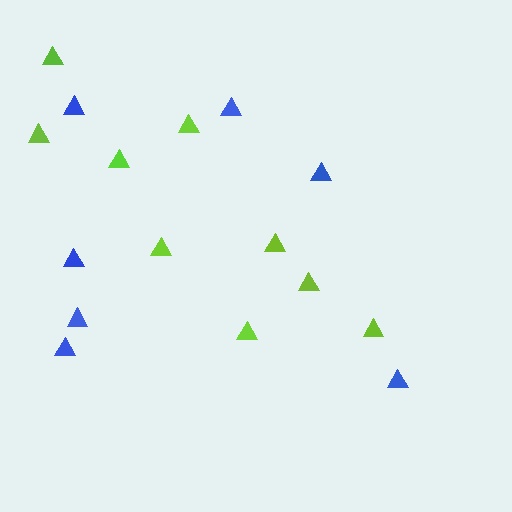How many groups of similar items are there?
There are 2 groups: one group of lime triangles (9) and one group of blue triangles (7).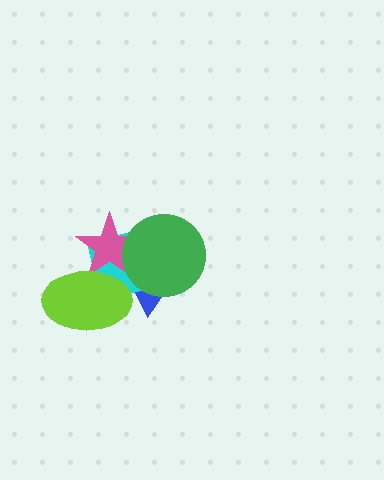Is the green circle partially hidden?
No, no other shape covers it.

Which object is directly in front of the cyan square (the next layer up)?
The pink star is directly in front of the cyan square.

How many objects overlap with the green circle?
3 objects overlap with the green circle.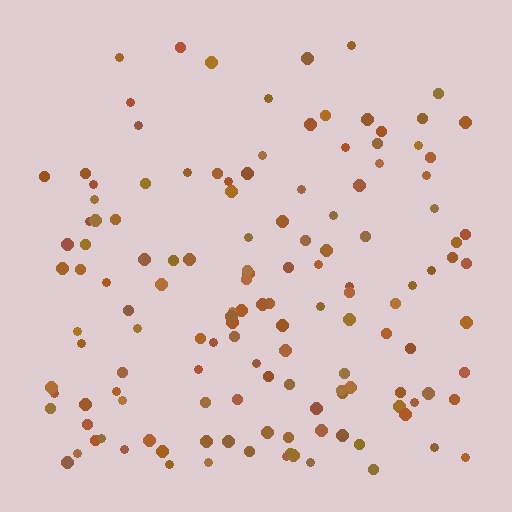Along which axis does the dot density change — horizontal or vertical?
Vertical.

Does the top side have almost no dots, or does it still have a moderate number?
Still a moderate number, just noticeably fewer than the bottom.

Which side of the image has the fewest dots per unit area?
The top.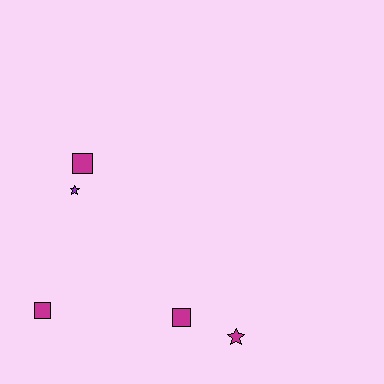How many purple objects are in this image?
There is 1 purple object.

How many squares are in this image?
There are 3 squares.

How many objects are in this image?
There are 5 objects.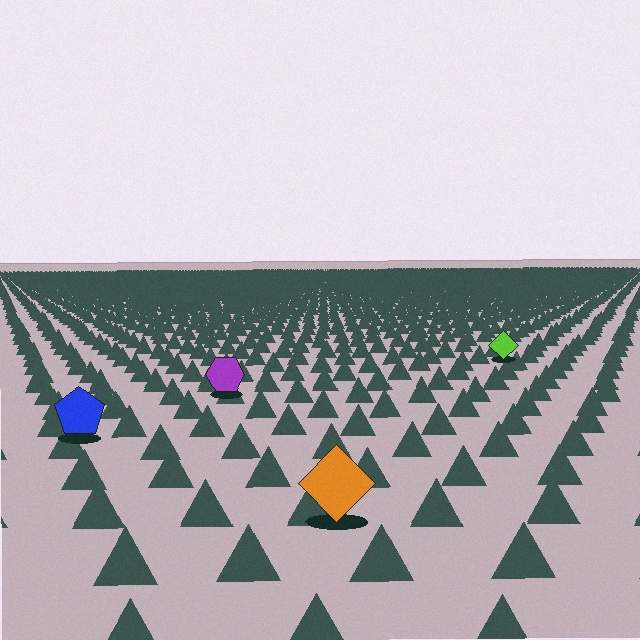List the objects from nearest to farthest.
From nearest to farthest: the orange diamond, the blue pentagon, the purple hexagon, the lime diamond.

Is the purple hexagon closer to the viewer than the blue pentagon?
No. The blue pentagon is closer — you can tell from the texture gradient: the ground texture is coarser near it.